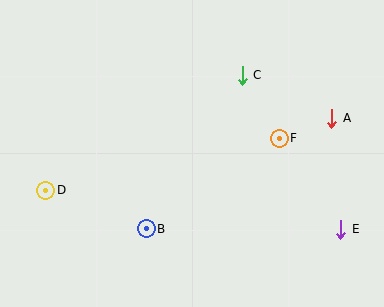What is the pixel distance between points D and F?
The distance between D and F is 239 pixels.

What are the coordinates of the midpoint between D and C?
The midpoint between D and C is at (144, 133).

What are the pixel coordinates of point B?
Point B is at (146, 229).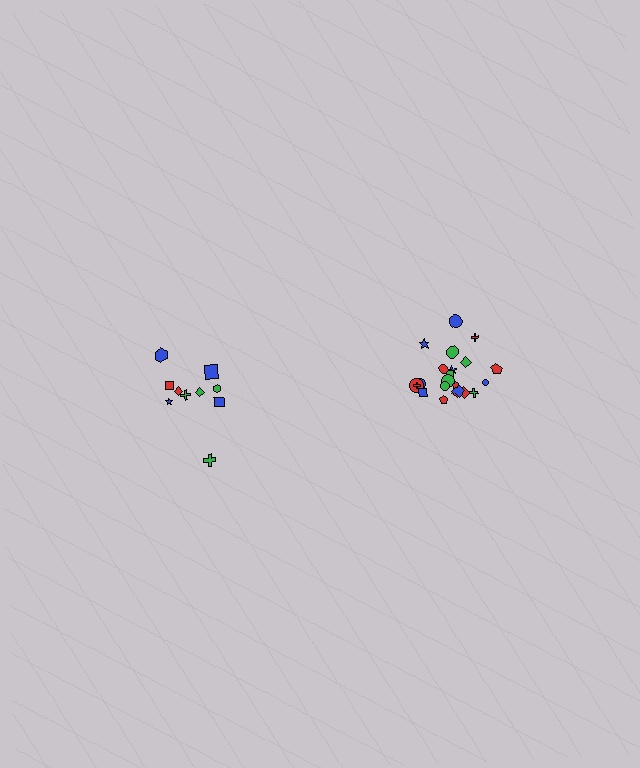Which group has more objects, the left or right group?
The right group.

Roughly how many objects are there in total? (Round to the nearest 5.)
Roughly 30 objects in total.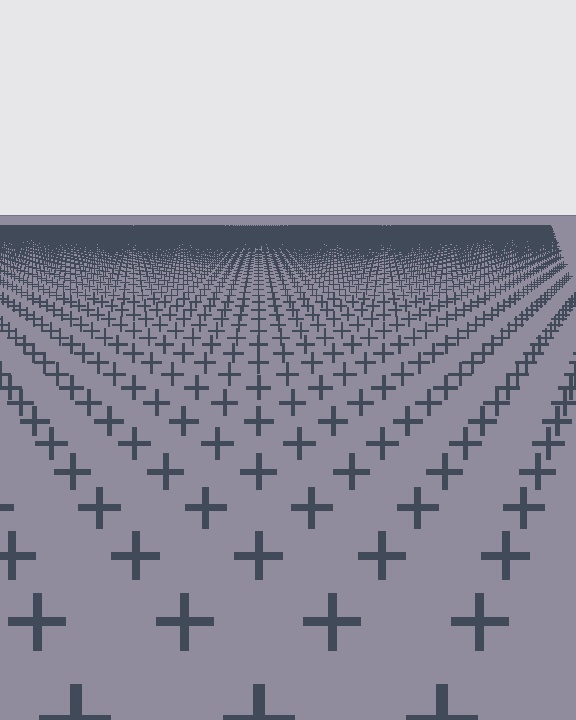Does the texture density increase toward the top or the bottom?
Density increases toward the top.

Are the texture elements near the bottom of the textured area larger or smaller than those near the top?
Larger. Near the bottom, elements are closer to the viewer and appear at a bigger on-screen size.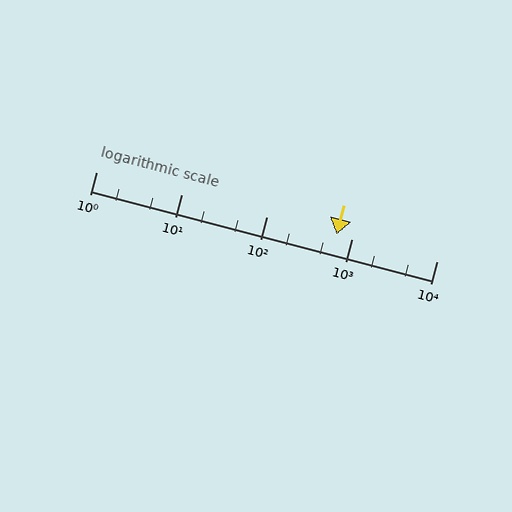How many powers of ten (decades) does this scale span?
The scale spans 4 decades, from 1 to 10000.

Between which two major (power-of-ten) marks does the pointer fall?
The pointer is between 100 and 1000.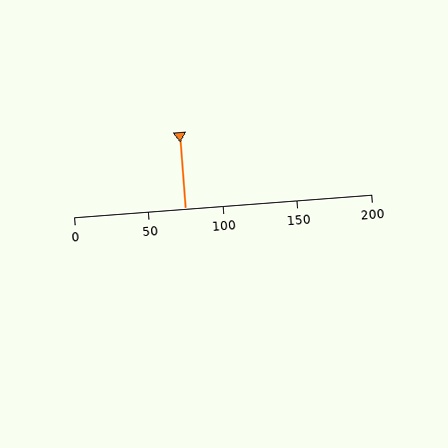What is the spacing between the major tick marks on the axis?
The major ticks are spaced 50 apart.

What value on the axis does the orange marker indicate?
The marker indicates approximately 75.